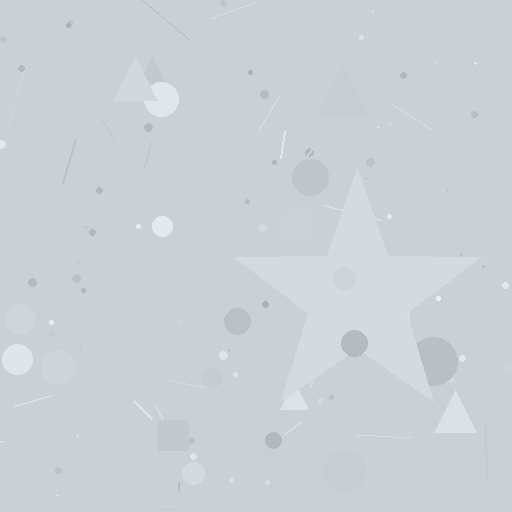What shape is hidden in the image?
A star is hidden in the image.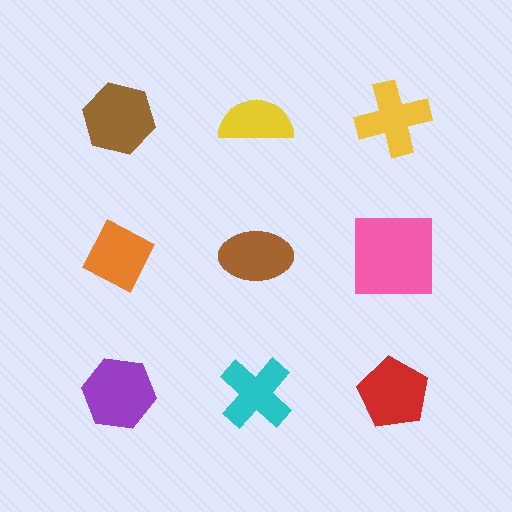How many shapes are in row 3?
3 shapes.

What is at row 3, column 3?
A red pentagon.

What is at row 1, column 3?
A yellow cross.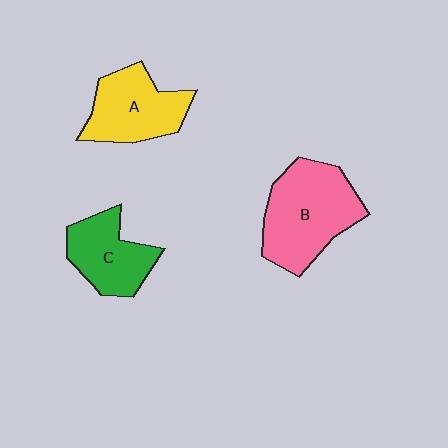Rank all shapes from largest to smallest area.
From largest to smallest: B (pink), A (yellow), C (green).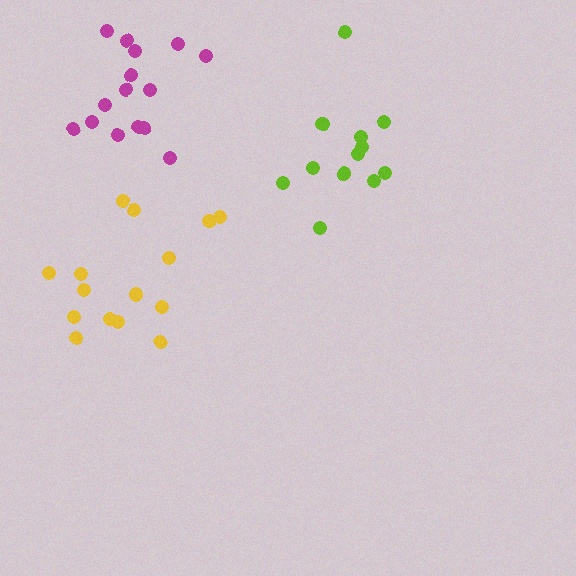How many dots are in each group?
Group 1: 15 dots, Group 2: 12 dots, Group 3: 15 dots (42 total).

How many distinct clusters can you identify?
There are 3 distinct clusters.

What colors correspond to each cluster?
The clusters are colored: magenta, lime, yellow.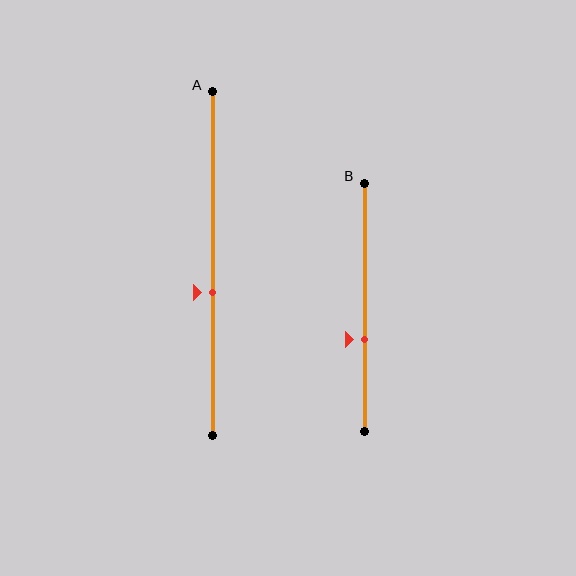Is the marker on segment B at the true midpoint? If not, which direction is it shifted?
No, the marker on segment B is shifted downward by about 13% of the segment length.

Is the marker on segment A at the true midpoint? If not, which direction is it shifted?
No, the marker on segment A is shifted downward by about 8% of the segment length.